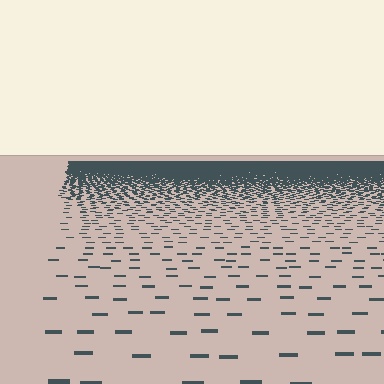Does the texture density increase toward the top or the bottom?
Density increases toward the top.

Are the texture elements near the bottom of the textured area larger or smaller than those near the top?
Larger. Near the bottom, elements are closer to the viewer and appear at a bigger on-screen size.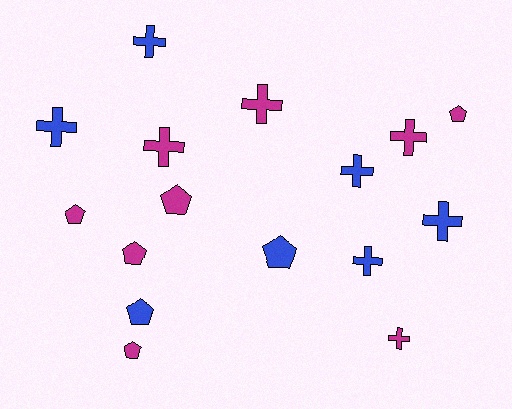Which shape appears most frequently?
Cross, with 9 objects.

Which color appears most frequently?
Magenta, with 9 objects.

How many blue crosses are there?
There are 5 blue crosses.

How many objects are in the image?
There are 16 objects.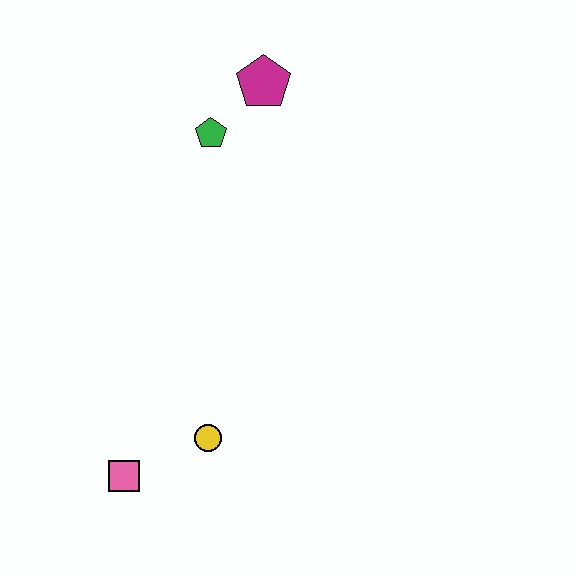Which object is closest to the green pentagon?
The magenta pentagon is closest to the green pentagon.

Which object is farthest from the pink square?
The magenta pentagon is farthest from the pink square.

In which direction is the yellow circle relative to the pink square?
The yellow circle is to the right of the pink square.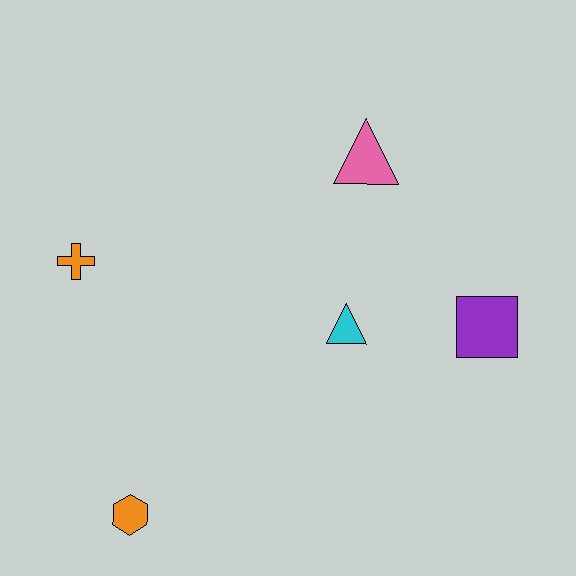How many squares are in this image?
There is 1 square.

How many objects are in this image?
There are 5 objects.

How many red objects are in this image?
There are no red objects.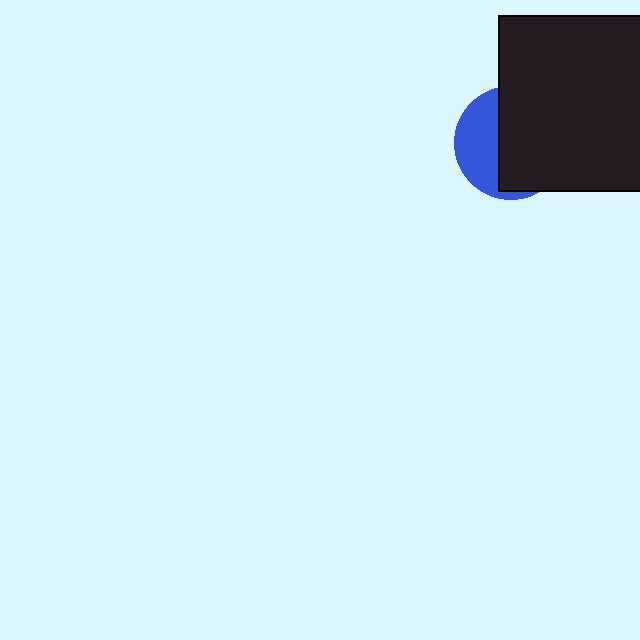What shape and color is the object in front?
The object in front is a black square.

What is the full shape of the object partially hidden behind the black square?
The partially hidden object is a blue circle.